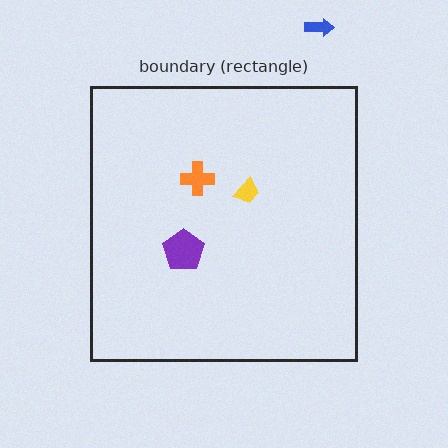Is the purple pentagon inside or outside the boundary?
Inside.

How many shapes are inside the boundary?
3 inside, 1 outside.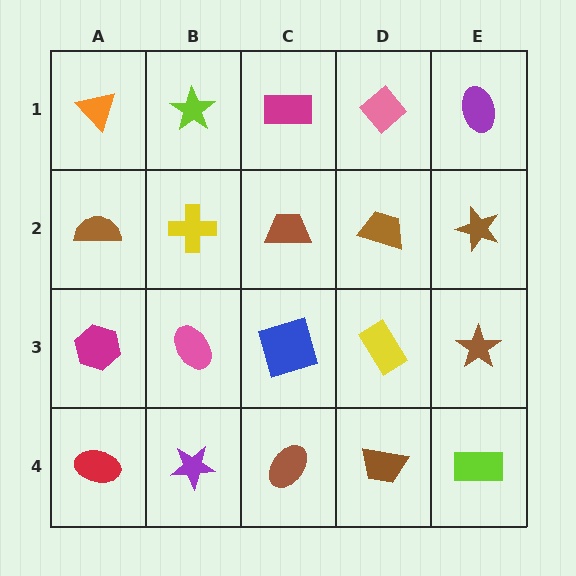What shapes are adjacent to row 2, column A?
An orange triangle (row 1, column A), a magenta hexagon (row 3, column A), a yellow cross (row 2, column B).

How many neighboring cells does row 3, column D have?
4.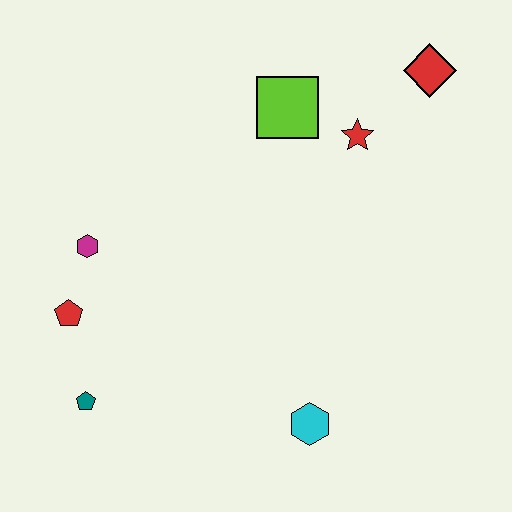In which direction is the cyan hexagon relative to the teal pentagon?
The cyan hexagon is to the right of the teal pentagon.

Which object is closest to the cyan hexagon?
The teal pentagon is closest to the cyan hexagon.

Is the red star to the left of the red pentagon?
No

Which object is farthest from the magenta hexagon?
The red diamond is farthest from the magenta hexagon.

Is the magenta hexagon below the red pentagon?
No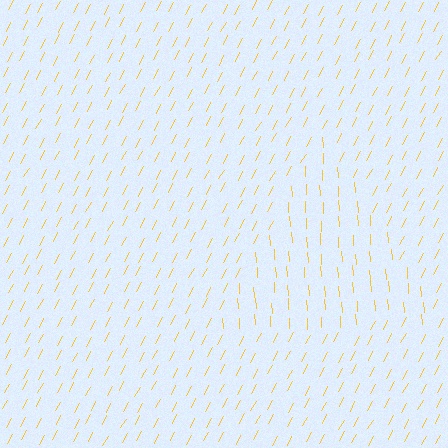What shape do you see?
I see a triangle.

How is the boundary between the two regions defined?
The boundary is defined purely by a change in line orientation (approximately 32 degrees difference). All lines are the same color and thickness.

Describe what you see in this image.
The image is filled with small yellow line segments. A triangle region in the image has lines oriented differently from the surrounding lines, creating a visible texture boundary.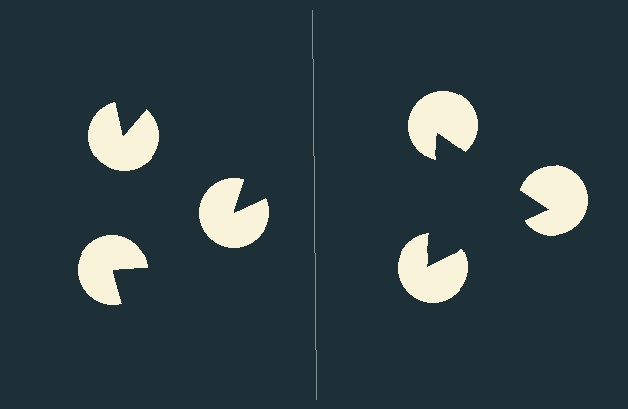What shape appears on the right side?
An illusory triangle.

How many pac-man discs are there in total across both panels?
6 — 3 on each side.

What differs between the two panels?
The pac-man discs are positioned identically on both sides; only the wedge orientations differ. On the right they align to a triangle; on the left they are misaligned.